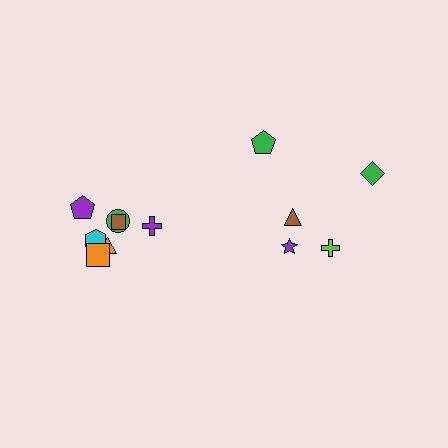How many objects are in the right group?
There are 5 objects.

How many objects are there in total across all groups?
There are 12 objects.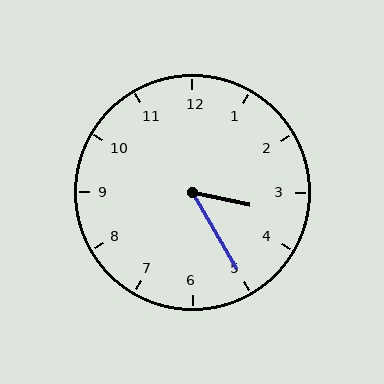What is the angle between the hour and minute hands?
Approximately 48 degrees.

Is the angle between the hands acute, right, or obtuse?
It is acute.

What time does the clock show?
3:25.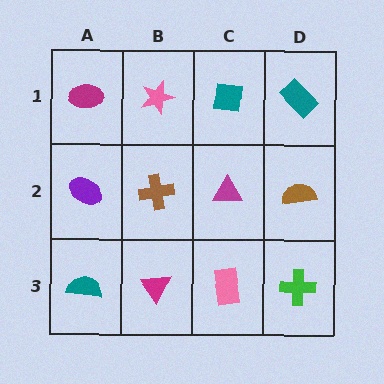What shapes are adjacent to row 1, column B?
A brown cross (row 2, column B), a magenta ellipse (row 1, column A), a teal square (row 1, column C).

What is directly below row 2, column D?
A green cross.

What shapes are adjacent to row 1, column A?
A purple ellipse (row 2, column A), a pink star (row 1, column B).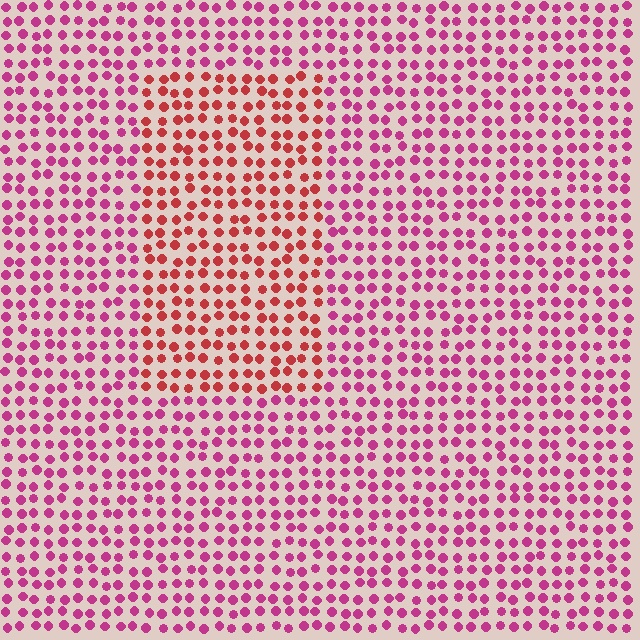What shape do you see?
I see a rectangle.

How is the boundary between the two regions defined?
The boundary is defined purely by a slight shift in hue (about 35 degrees). Spacing, size, and orientation are identical on both sides.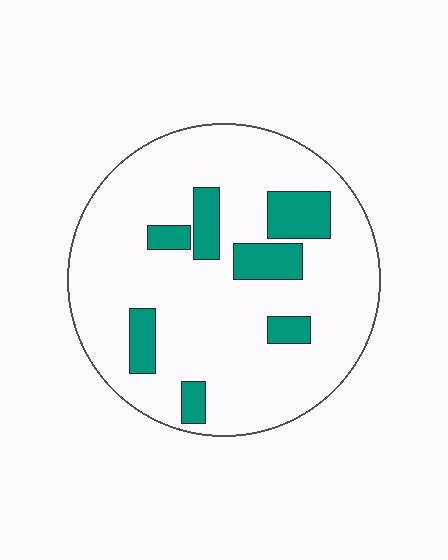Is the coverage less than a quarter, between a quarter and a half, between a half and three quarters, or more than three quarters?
Less than a quarter.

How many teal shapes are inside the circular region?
7.